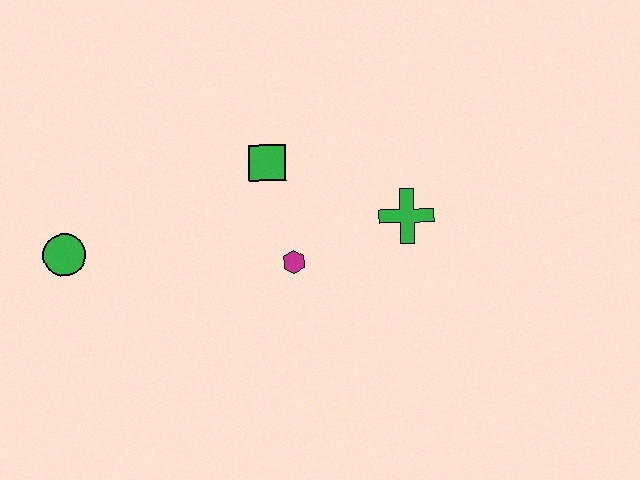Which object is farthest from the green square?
The green circle is farthest from the green square.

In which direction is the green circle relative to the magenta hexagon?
The green circle is to the left of the magenta hexagon.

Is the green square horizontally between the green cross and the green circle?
Yes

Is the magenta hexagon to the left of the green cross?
Yes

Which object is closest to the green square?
The magenta hexagon is closest to the green square.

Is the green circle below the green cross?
Yes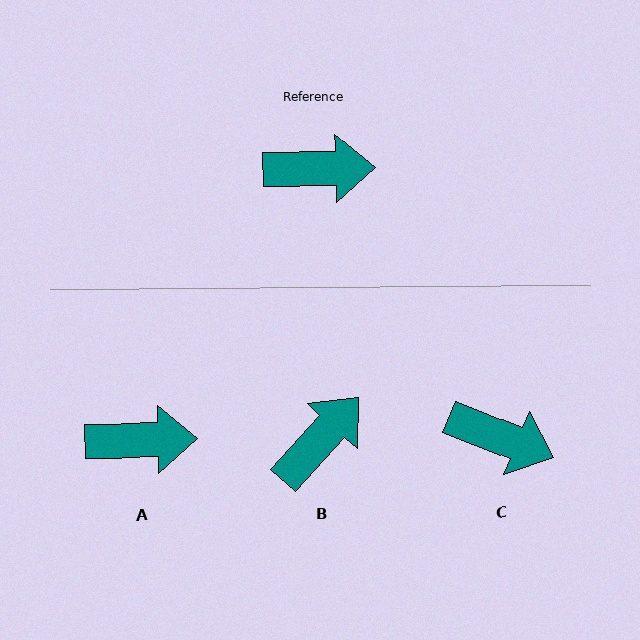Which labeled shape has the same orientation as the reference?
A.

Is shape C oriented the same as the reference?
No, it is off by about 23 degrees.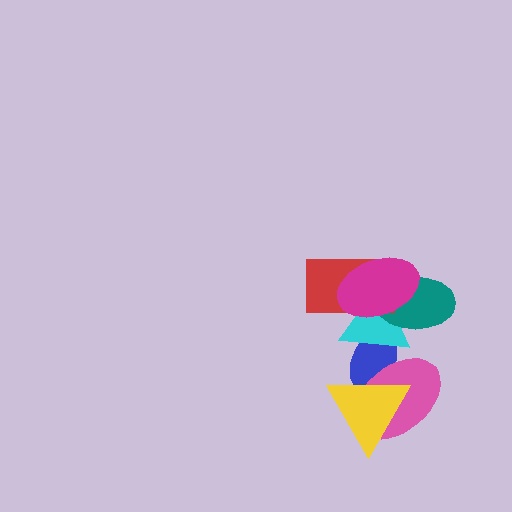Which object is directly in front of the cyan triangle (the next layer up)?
The pink ellipse is directly in front of the cyan triangle.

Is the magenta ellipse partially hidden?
No, no other shape covers it.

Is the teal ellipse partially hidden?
Yes, it is partially covered by another shape.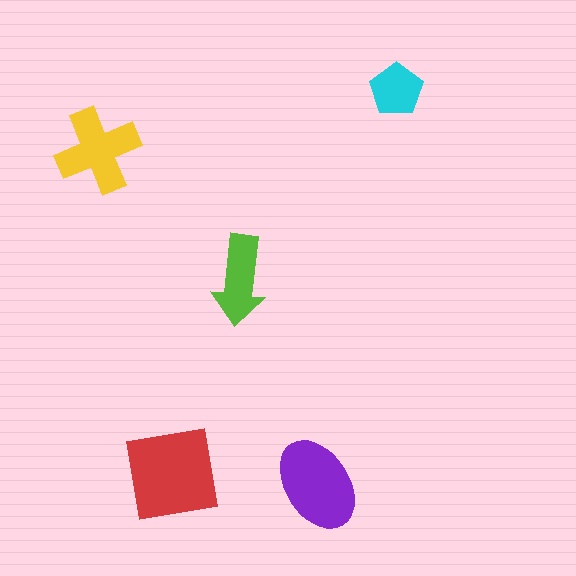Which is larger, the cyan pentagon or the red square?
The red square.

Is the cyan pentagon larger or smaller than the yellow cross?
Smaller.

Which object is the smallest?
The cyan pentagon.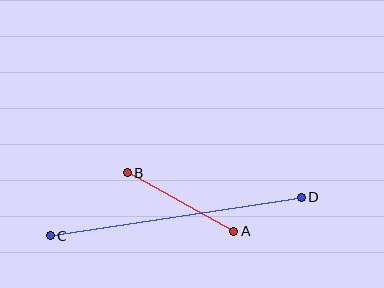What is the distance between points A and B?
The distance is approximately 121 pixels.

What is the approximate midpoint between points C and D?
The midpoint is at approximately (176, 216) pixels.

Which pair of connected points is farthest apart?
Points C and D are farthest apart.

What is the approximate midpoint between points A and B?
The midpoint is at approximately (180, 202) pixels.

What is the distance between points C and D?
The distance is approximately 254 pixels.